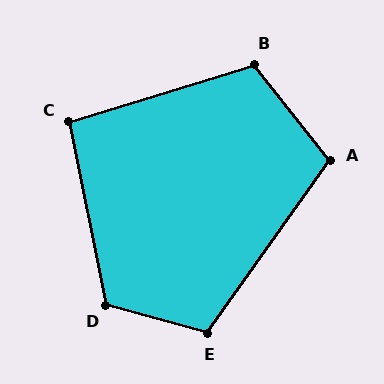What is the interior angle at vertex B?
Approximately 111 degrees (obtuse).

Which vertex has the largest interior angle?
D, at approximately 117 degrees.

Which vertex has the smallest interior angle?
C, at approximately 96 degrees.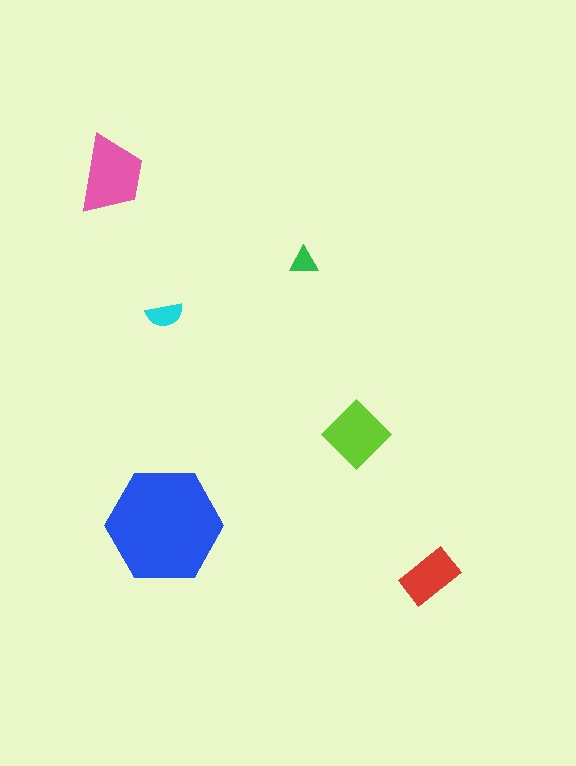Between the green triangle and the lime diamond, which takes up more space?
The lime diamond.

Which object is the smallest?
The green triangle.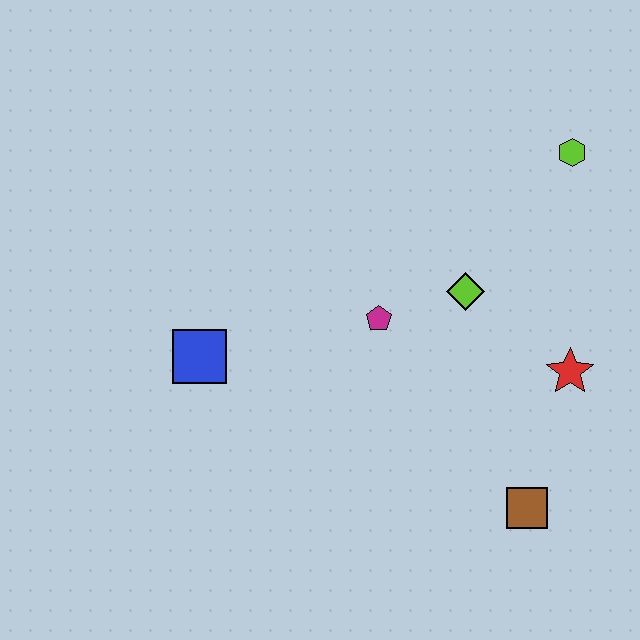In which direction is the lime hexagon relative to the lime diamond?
The lime hexagon is above the lime diamond.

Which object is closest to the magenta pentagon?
The lime diamond is closest to the magenta pentagon.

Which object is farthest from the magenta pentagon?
The lime hexagon is farthest from the magenta pentagon.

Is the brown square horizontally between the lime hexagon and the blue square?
Yes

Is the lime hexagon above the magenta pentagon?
Yes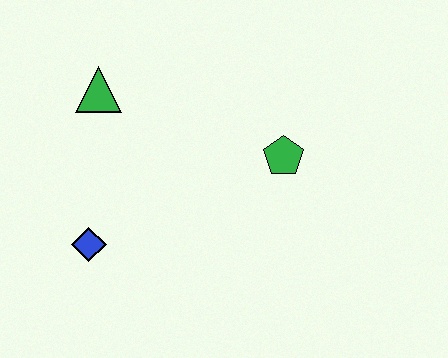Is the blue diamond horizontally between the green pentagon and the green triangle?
No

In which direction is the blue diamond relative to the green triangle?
The blue diamond is below the green triangle.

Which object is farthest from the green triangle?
The green pentagon is farthest from the green triangle.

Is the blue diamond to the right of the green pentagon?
No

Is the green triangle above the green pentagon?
Yes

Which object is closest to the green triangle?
The blue diamond is closest to the green triangle.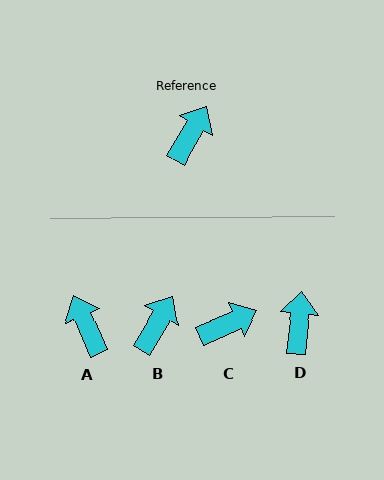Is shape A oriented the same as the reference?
No, it is off by about 54 degrees.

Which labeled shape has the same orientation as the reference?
B.